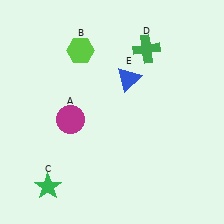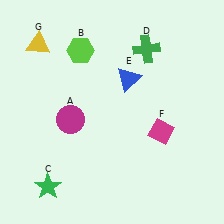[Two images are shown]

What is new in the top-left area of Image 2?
A yellow triangle (G) was added in the top-left area of Image 2.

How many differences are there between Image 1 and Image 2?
There are 2 differences between the two images.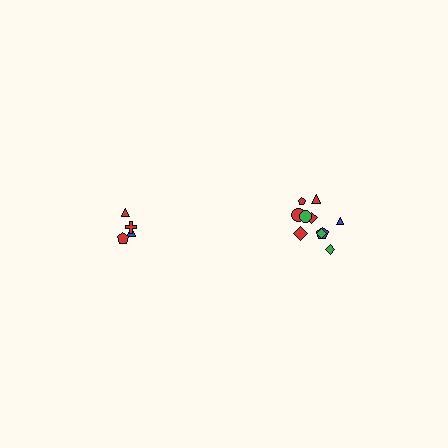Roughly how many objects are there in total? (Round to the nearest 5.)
Roughly 15 objects in total.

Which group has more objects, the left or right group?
The right group.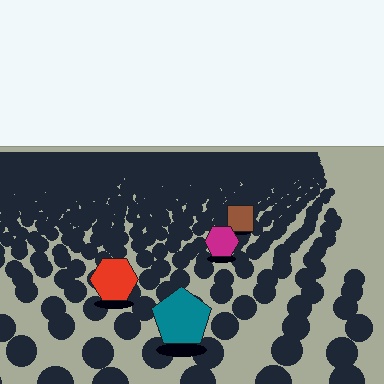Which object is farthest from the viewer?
The brown square is farthest from the viewer. It appears smaller and the ground texture around it is denser.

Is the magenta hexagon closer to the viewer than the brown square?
Yes. The magenta hexagon is closer — you can tell from the texture gradient: the ground texture is coarser near it.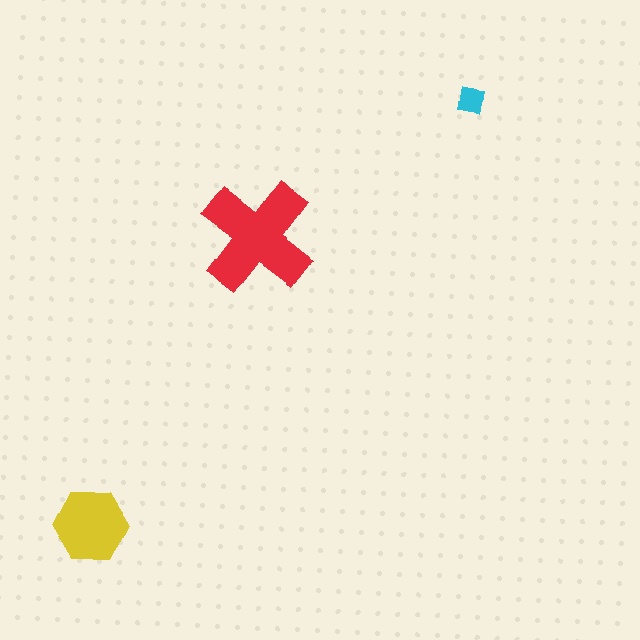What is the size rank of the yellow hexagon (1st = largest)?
2nd.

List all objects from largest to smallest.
The red cross, the yellow hexagon, the cyan square.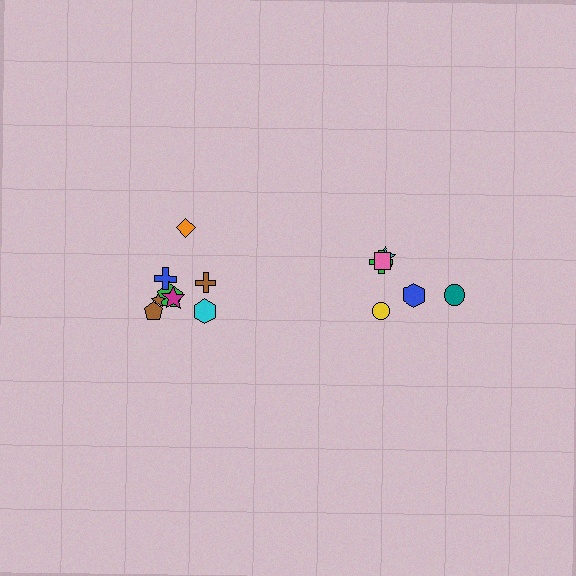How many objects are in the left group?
There are 8 objects.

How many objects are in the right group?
There are 6 objects.